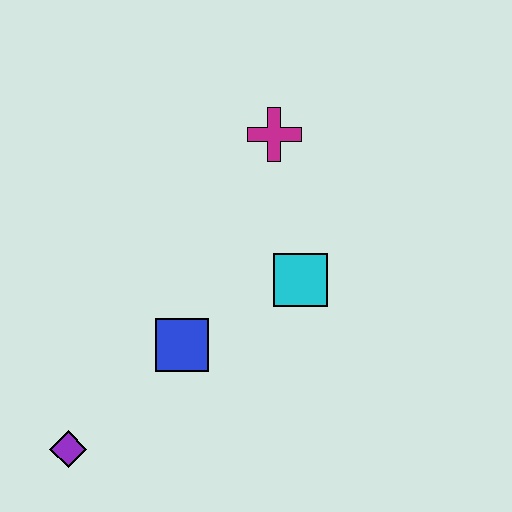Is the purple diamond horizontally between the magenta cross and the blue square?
No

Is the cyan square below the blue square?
No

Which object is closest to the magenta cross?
The cyan square is closest to the magenta cross.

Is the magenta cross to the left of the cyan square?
Yes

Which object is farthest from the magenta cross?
The purple diamond is farthest from the magenta cross.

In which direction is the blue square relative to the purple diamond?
The blue square is to the right of the purple diamond.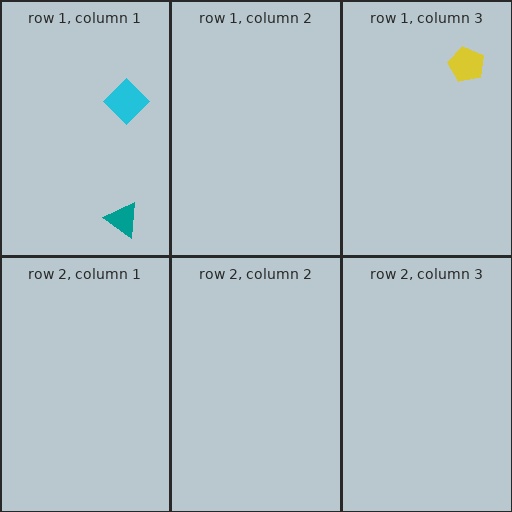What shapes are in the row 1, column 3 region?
The yellow pentagon.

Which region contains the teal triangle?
The row 1, column 1 region.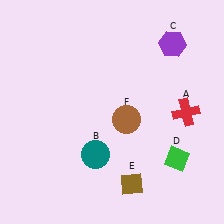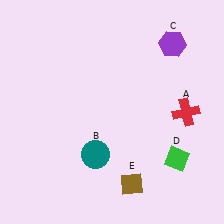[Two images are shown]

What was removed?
The brown circle (F) was removed in Image 2.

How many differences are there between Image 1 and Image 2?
There is 1 difference between the two images.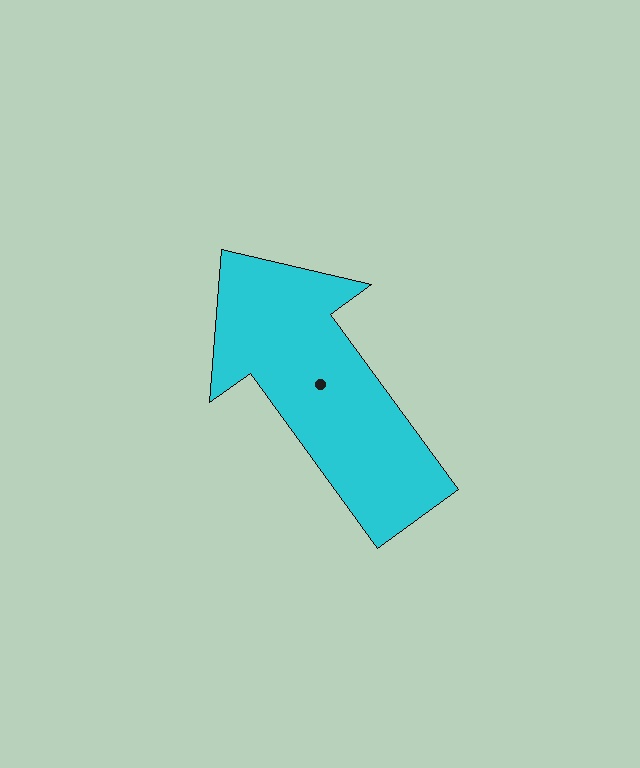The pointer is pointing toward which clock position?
Roughly 11 o'clock.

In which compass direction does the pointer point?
Northwest.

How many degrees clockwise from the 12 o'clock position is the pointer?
Approximately 324 degrees.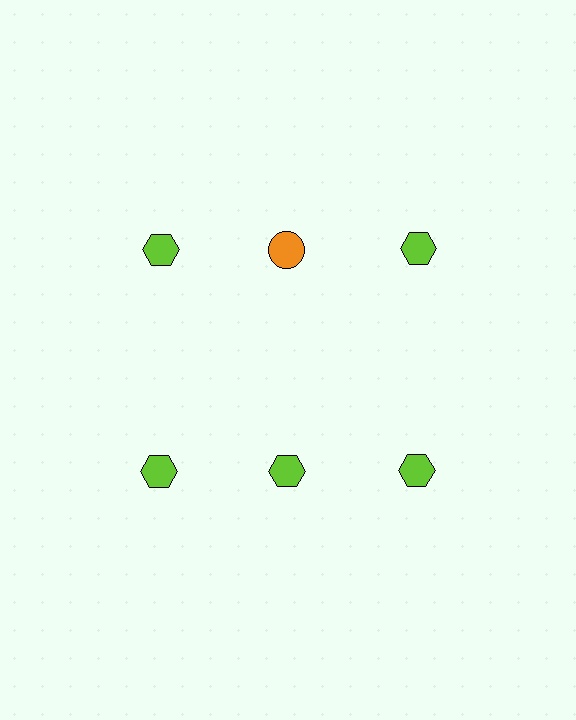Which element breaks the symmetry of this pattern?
The orange circle in the top row, second from left column breaks the symmetry. All other shapes are lime hexagons.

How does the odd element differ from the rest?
It differs in both color (orange instead of lime) and shape (circle instead of hexagon).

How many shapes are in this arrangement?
There are 6 shapes arranged in a grid pattern.